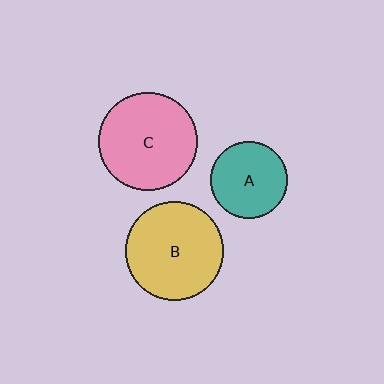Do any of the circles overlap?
No, none of the circles overlap.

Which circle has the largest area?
Circle C (pink).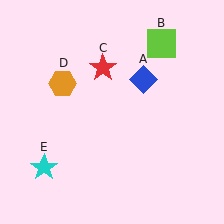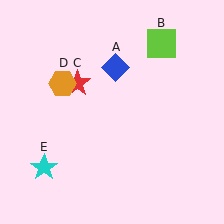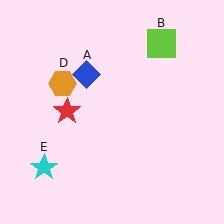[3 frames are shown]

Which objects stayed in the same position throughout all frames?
Lime square (object B) and orange hexagon (object D) and cyan star (object E) remained stationary.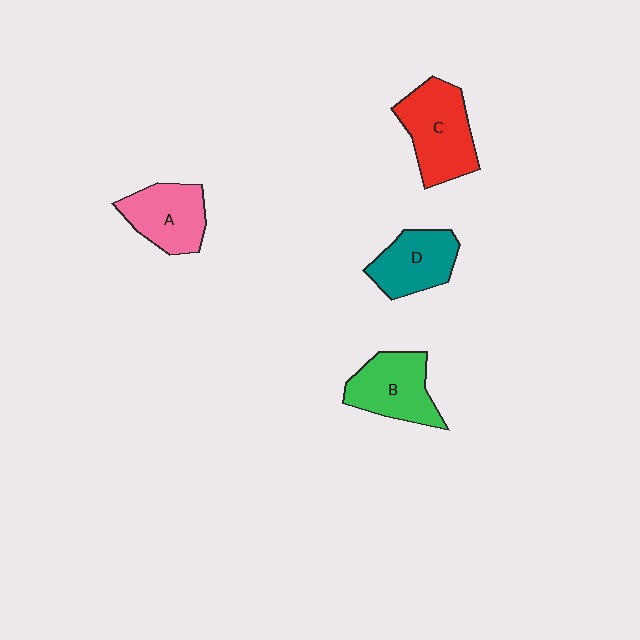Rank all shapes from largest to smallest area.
From largest to smallest: C (red), B (green), A (pink), D (teal).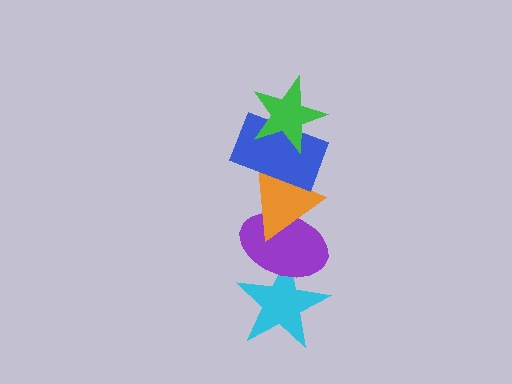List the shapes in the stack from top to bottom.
From top to bottom: the green star, the blue rectangle, the orange triangle, the purple ellipse, the cyan star.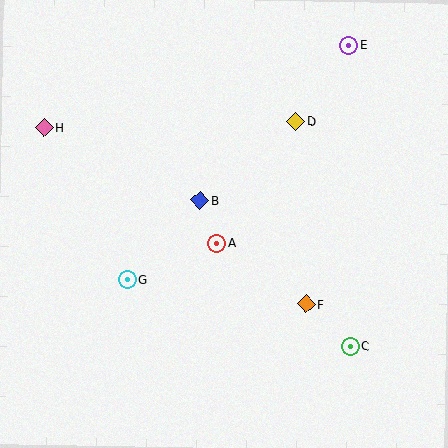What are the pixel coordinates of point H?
Point H is at (44, 127).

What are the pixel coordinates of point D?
Point D is at (295, 122).